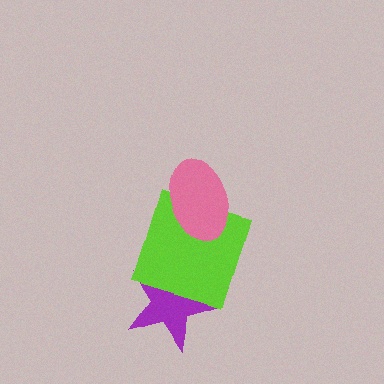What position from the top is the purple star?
The purple star is 3rd from the top.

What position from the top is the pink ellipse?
The pink ellipse is 1st from the top.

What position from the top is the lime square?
The lime square is 2nd from the top.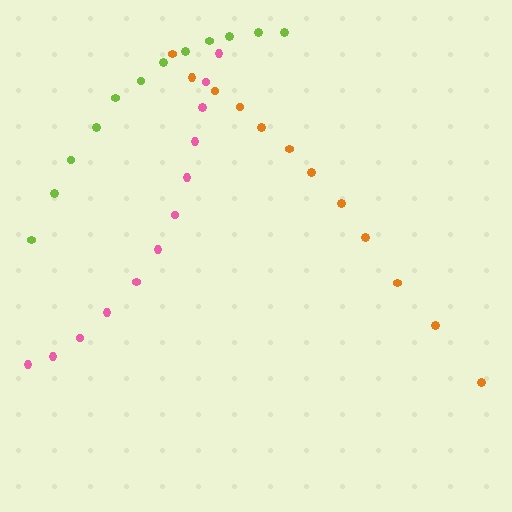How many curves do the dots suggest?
There are 3 distinct paths.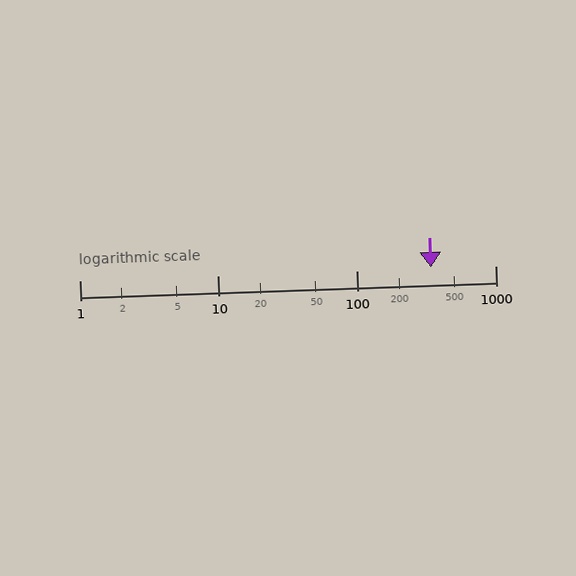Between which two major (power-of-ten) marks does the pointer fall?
The pointer is between 100 and 1000.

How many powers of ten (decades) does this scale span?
The scale spans 3 decades, from 1 to 1000.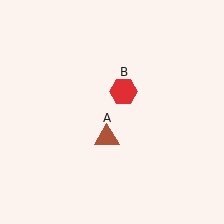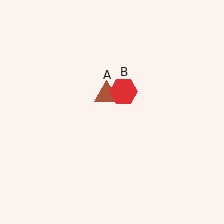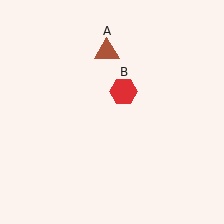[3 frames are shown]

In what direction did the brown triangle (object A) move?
The brown triangle (object A) moved up.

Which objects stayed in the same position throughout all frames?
Red hexagon (object B) remained stationary.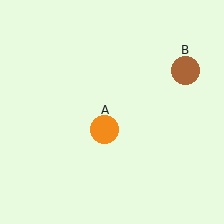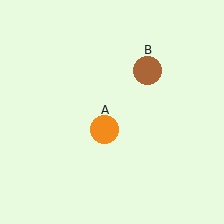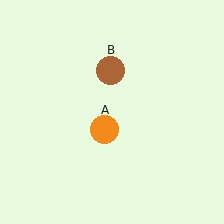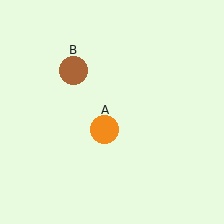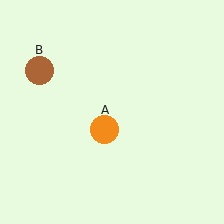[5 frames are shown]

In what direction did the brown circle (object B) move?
The brown circle (object B) moved left.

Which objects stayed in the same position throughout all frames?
Orange circle (object A) remained stationary.